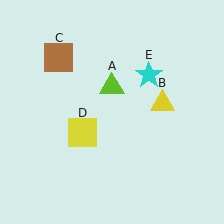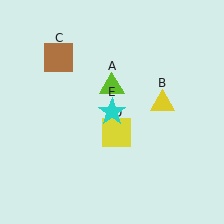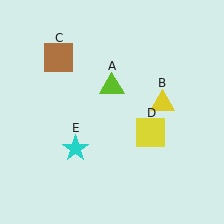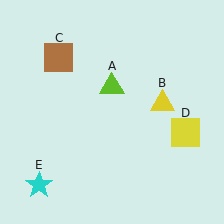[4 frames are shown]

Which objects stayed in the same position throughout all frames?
Lime triangle (object A) and yellow triangle (object B) and brown square (object C) remained stationary.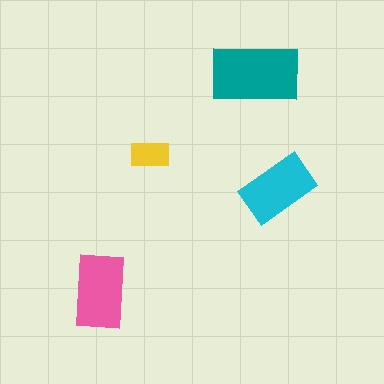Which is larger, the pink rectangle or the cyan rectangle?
The pink one.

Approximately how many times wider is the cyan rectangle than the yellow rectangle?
About 2 times wider.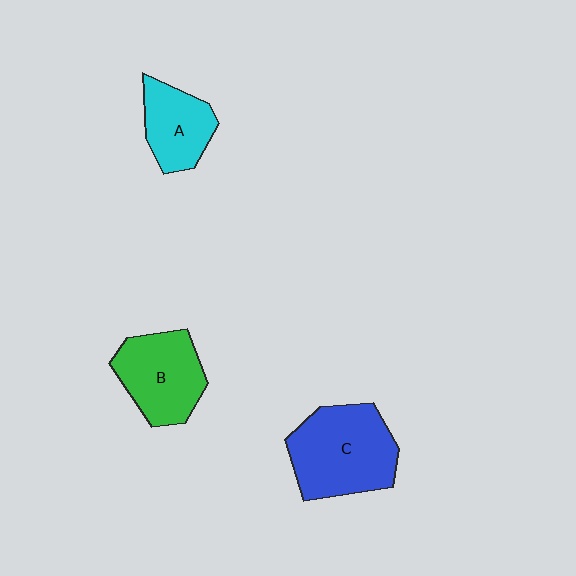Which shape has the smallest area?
Shape A (cyan).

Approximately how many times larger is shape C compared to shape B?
Approximately 1.3 times.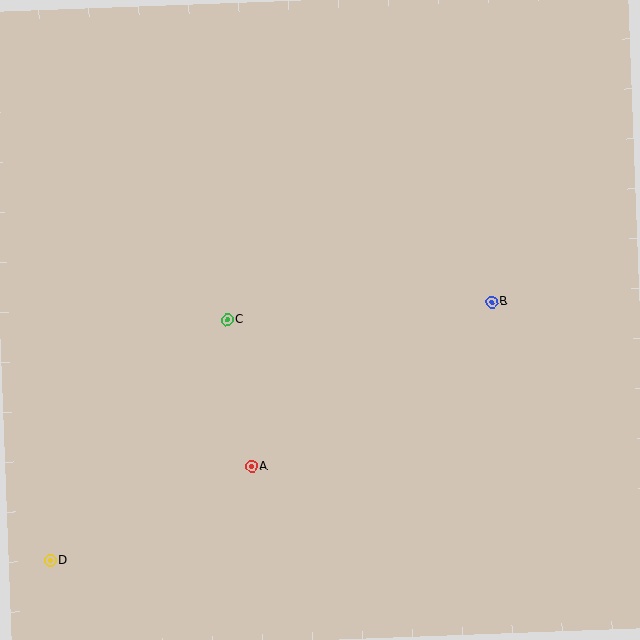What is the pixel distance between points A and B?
The distance between A and B is 291 pixels.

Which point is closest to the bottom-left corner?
Point D is closest to the bottom-left corner.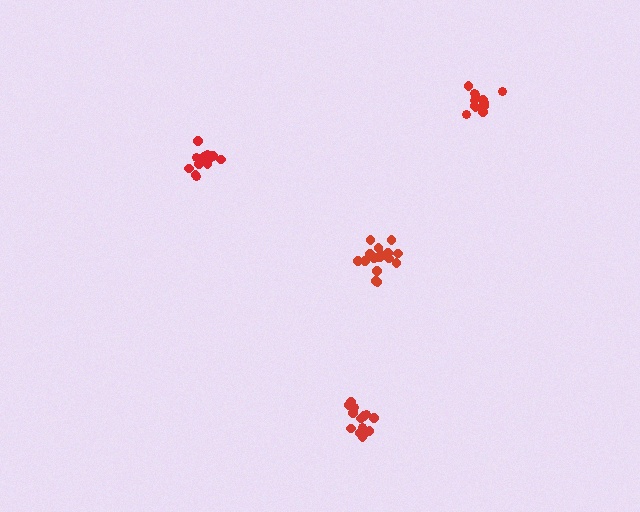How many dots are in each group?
Group 1: 13 dots, Group 2: 16 dots, Group 3: 16 dots, Group 4: 17 dots (62 total).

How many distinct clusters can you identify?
There are 4 distinct clusters.